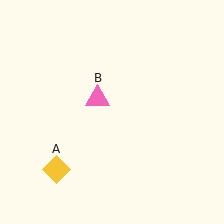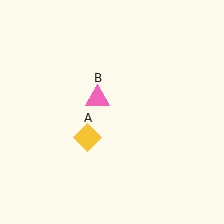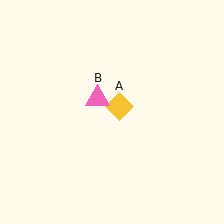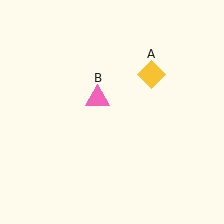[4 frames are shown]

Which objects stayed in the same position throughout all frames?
Pink triangle (object B) remained stationary.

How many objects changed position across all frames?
1 object changed position: yellow diamond (object A).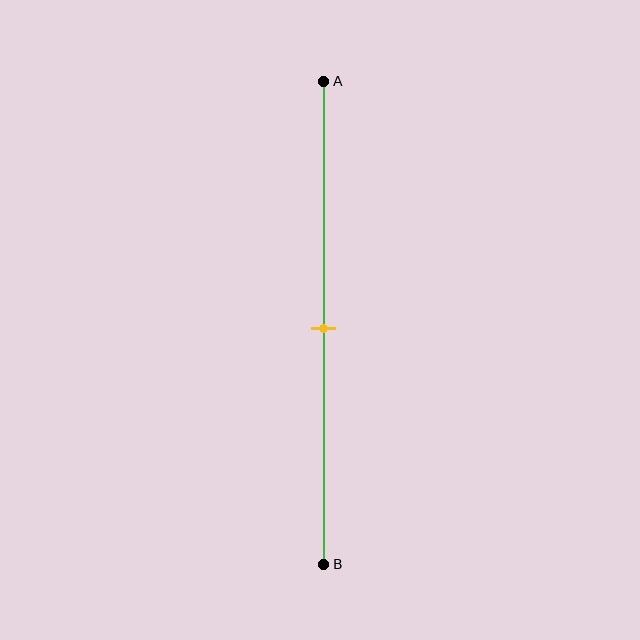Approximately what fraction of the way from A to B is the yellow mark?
The yellow mark is approximately 50% of the way from A to B.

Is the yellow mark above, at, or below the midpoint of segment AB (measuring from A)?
The yellow mark is approximately at the midpoint of segment AB.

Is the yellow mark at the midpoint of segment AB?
Yes, the mark is approximately at the midpoint.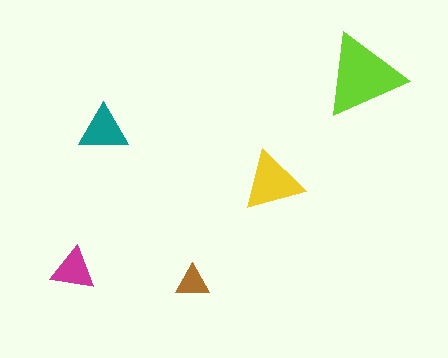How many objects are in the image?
There are 5 objects in the image.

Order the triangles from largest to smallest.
the lime one, the yellow one, the teal one, the magenta one, the brown one.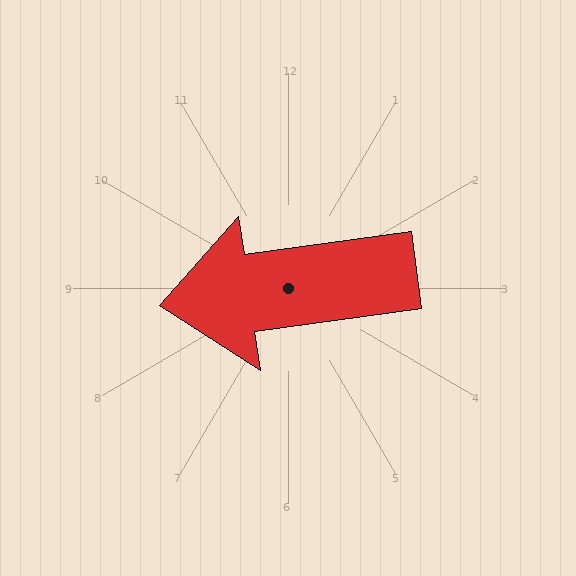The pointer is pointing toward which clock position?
Roughly 9 o'clock.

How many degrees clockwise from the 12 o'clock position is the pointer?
Approximately 262 degrees.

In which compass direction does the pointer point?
West.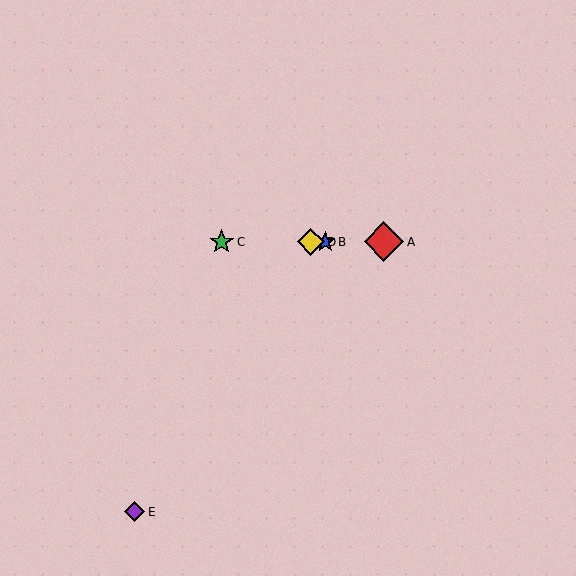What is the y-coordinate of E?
Object E is at y≈512.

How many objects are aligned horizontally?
4 objects (A, B, C, D) are aligned horizontally.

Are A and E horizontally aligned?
No, A is at y≈242 and E is at y≈512.